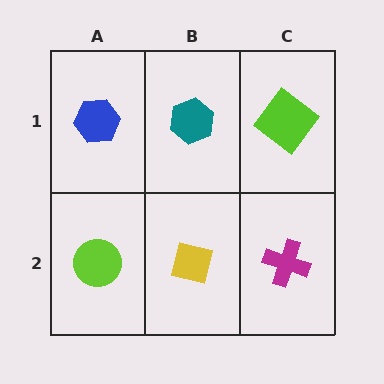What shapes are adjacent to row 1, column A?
A lime circle (row 2, column A), a teal hexagon (row 1, column B).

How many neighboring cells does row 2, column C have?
2.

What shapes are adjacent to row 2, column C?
A lime diamond (row 1, column C), a yellow square (row 2, column B).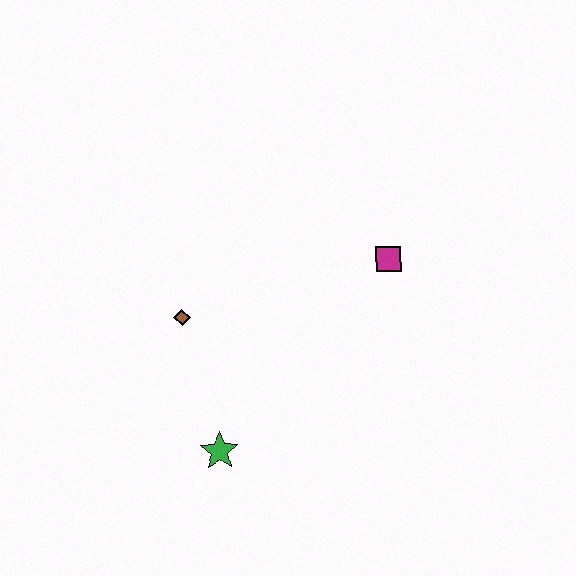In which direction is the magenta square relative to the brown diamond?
The magenta square is to the right of the brown diamond.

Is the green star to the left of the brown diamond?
No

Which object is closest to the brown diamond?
The green star is closest to the brown diamond.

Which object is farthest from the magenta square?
The green star is farthest from the magenta square.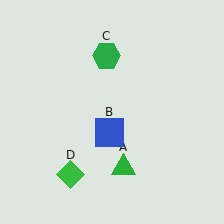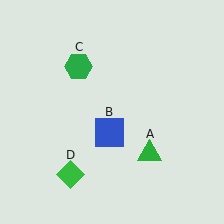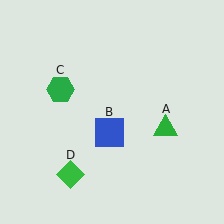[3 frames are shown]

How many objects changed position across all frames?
2 objects changed position: green triangle (object A), green hexagon (object C).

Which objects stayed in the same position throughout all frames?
Blue square (object B) and green diamond (object D) remained stationary.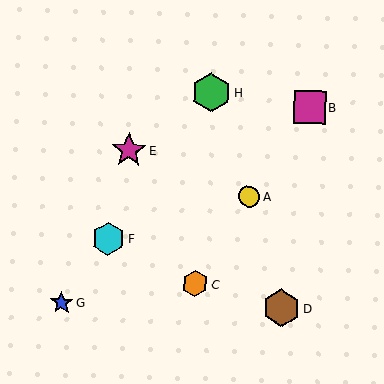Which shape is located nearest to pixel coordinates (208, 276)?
The orange hexagon (labeled C) at (195, 284) is nearest to that location.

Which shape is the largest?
The green hexagon (labeled H) is the largest.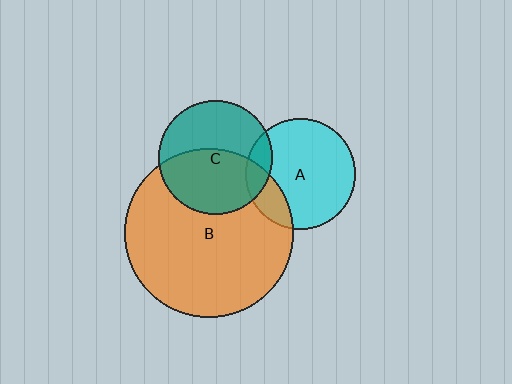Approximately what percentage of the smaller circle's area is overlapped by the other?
Approximately 15%.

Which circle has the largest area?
Circle B (orange).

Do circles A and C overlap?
Yes.